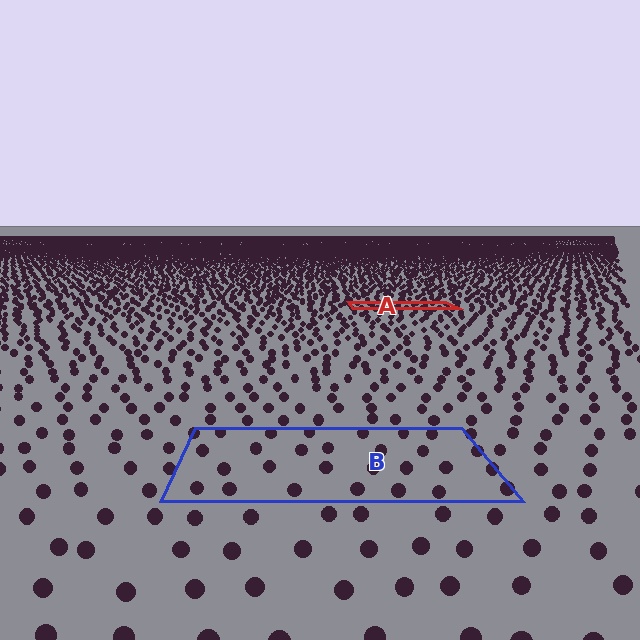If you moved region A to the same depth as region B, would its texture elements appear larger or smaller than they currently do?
They would appear larger. At a closer depth, the same texture elements are projected at a bigger on-screen size.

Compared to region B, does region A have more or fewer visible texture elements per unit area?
Region A has more texture elements per unit area — they are packed more densely because it is farther away.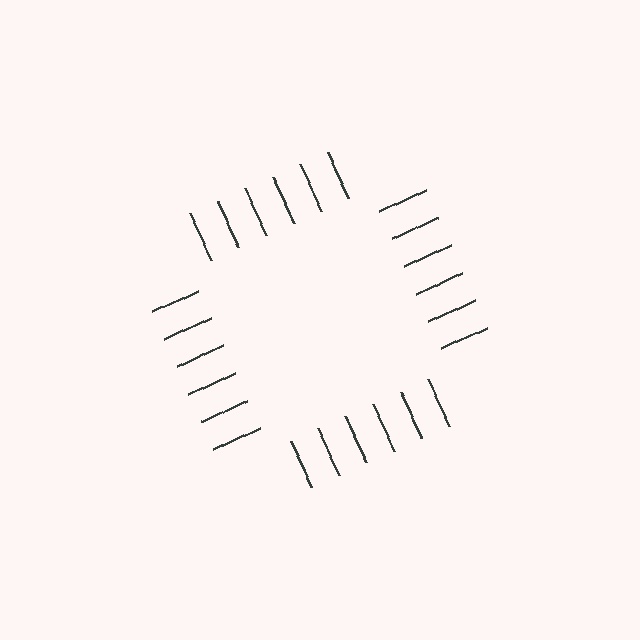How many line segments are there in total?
24 — 6 along each of the 4 edges.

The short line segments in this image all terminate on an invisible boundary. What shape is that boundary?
An illusory square — the line segments terminate on its edges but no continuous stroke is drawn.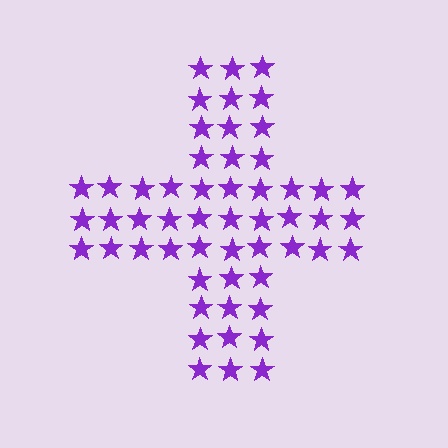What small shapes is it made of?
It is made of small stars.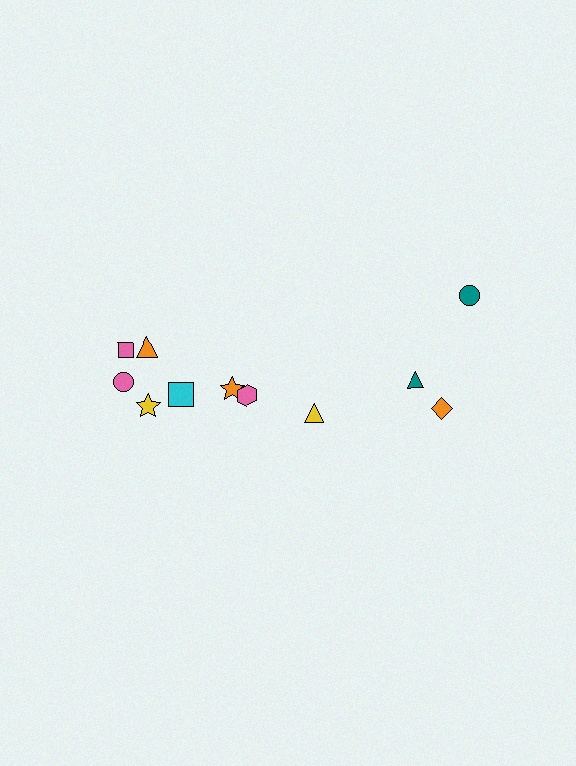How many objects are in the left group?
There are 7 objects.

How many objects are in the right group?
There are 4 objects.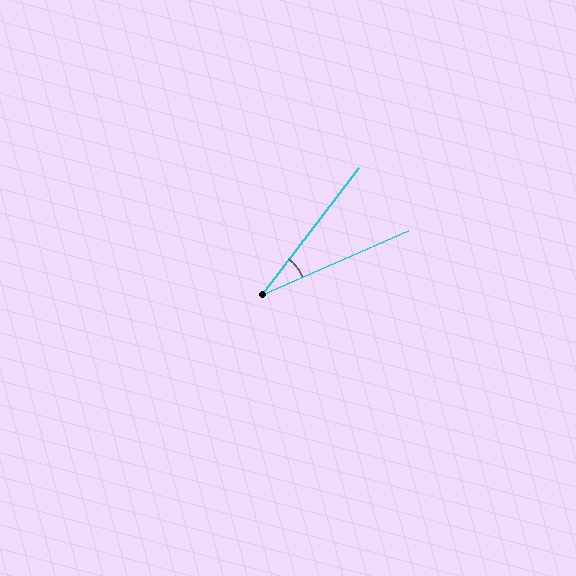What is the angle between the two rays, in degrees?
Approximately 29 degrees.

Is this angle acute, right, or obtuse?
It is acute.